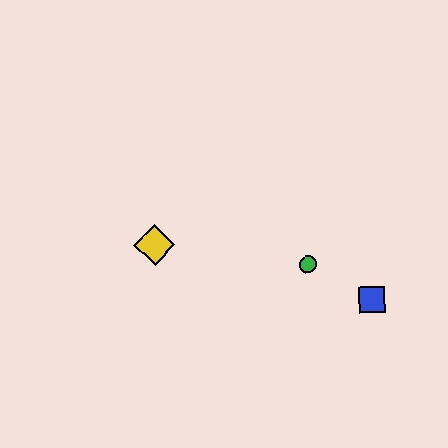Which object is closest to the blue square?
The green circle is closest to the blue square.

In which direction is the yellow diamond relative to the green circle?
The yellow diamond is to the left of the green circle.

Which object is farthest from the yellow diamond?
The blue square is farthest from the yellow diamond.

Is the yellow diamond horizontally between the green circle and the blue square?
No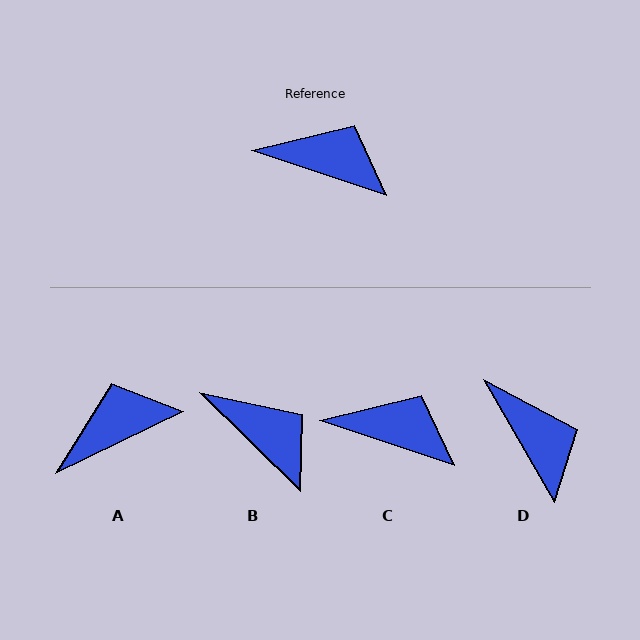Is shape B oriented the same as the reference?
No, it is off by about 26 degrees.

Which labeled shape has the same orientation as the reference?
C.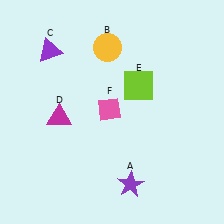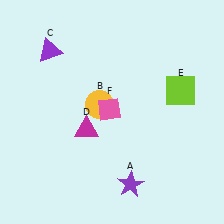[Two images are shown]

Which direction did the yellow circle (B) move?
The yellow circle (B) moved down.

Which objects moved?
The objects that moved are: the yellow circle (B), the magenta triangle (D), the lime square (E).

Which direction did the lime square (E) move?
The lime square (E) moved right.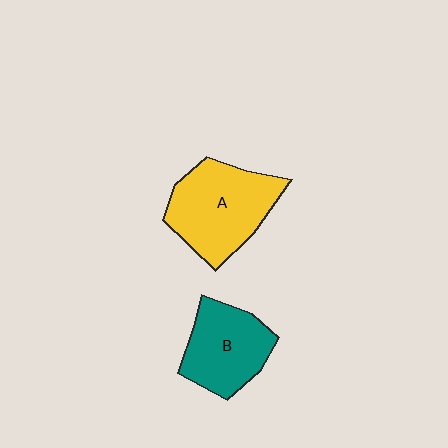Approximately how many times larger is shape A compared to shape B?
Approximately 1.3 times.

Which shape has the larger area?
Shape A (yellow).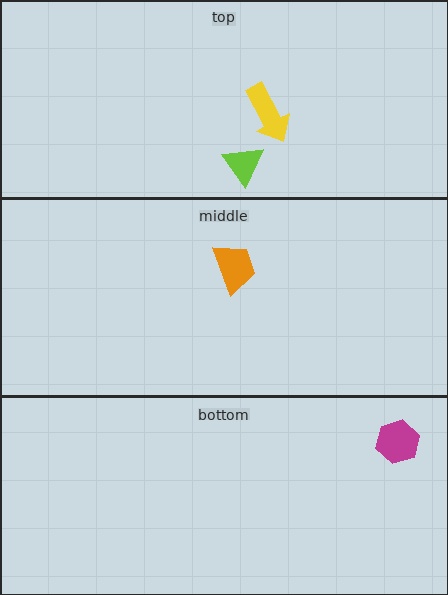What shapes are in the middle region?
The orange trapezoid.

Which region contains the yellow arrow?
The top region.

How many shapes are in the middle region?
1.